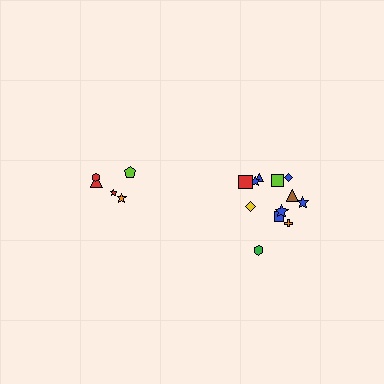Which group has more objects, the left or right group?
The right group.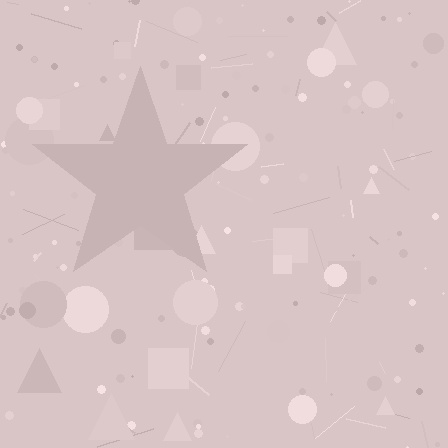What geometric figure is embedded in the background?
A star is embedded in the background.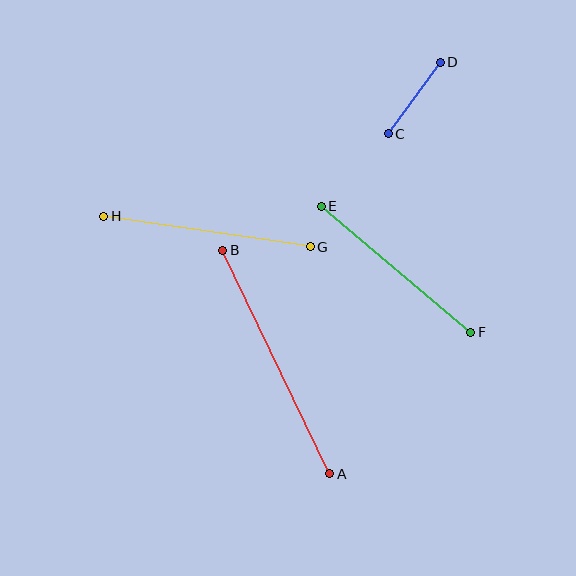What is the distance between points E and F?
The distance is approximately 195 pixels.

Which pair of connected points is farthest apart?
Points A and B are farthest apart.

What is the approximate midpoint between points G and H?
The midpoint is at approximately (207, 231) pixels.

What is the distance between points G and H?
The distance is approximately 209 pixels.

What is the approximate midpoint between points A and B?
The midpoint is at approximately (276, 362) pixels.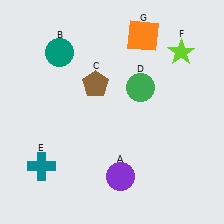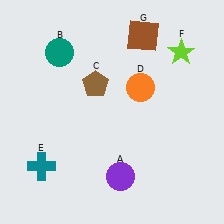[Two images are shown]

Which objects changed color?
D changed from green to orange. G changed from orange to brown.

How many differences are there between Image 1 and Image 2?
There are 2 differences between the two images.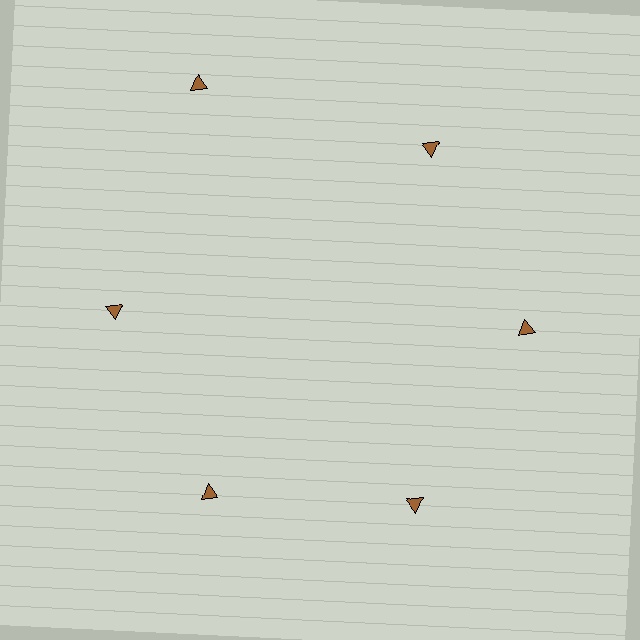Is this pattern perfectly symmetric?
No. The 6 brown triangles are arranged in a ring, but one element near the 11 o'clock position is pushed outward from the center, breaking the 6-fold rotational symmetry.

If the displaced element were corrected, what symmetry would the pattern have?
It would have 6-fold rotational symmetry — the pattern would map onto itself every 60 degrees.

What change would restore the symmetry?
The symmetry would be restored by moving it inward, back onto the ring so that all 6 triangles sit at equal angles and equal distance from the center.